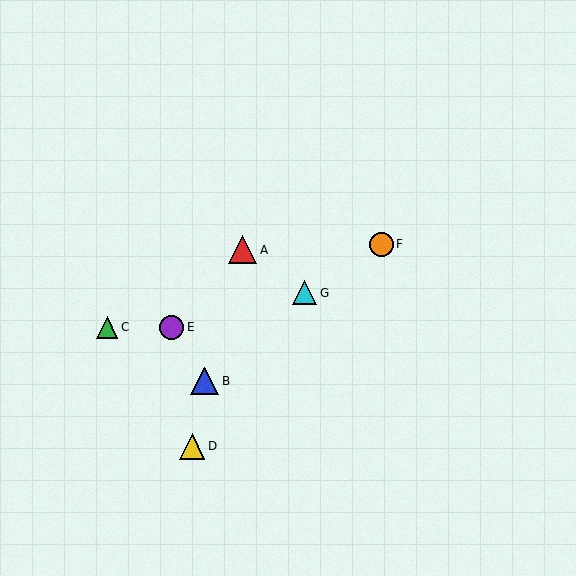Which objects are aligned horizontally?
Objects C, E are aligned horizontally.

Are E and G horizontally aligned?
No, E is at y≈327 and G is at y≈293.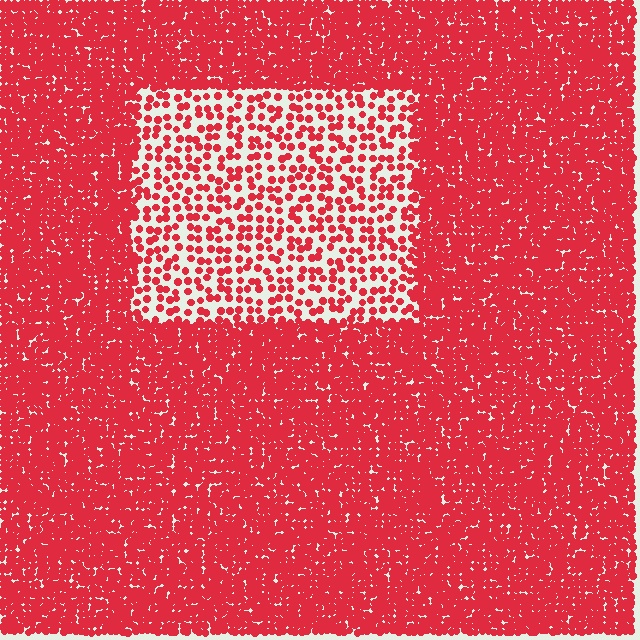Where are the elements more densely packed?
The elements are more densely packed outside the rectangle boundary.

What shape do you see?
I see a rectangle.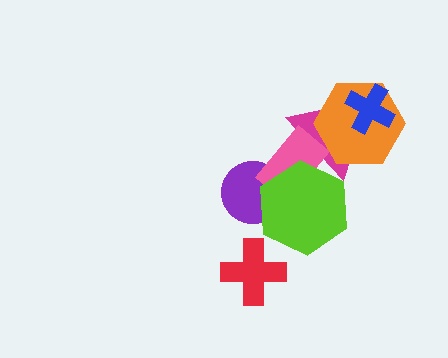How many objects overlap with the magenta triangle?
4 objects overlap with the magenta triangle.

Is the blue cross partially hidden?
No, no other shape covers it.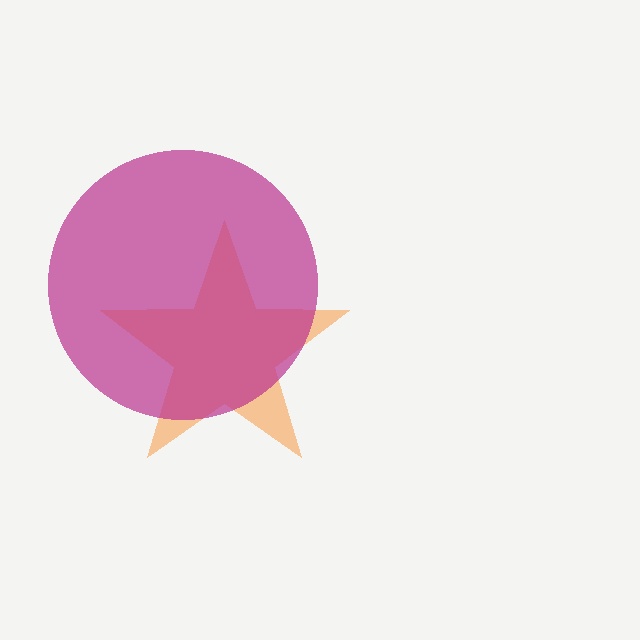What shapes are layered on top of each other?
The layered shapes are: an orange star, a magenta circle.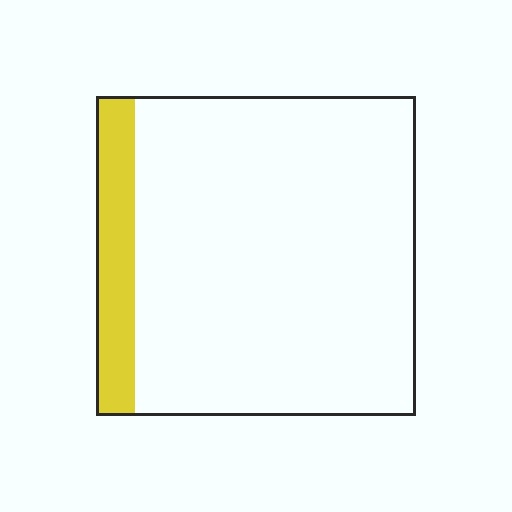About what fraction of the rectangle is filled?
About one eighth (1/8).